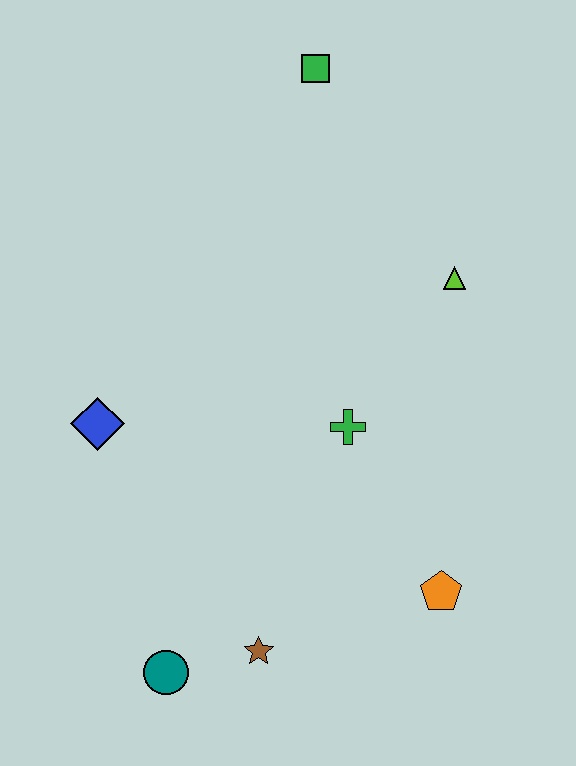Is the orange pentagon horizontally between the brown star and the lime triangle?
Yes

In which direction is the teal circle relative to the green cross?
The teal circle is below the green cross.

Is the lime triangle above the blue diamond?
Yes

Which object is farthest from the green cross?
The green square is farthest from the green cross.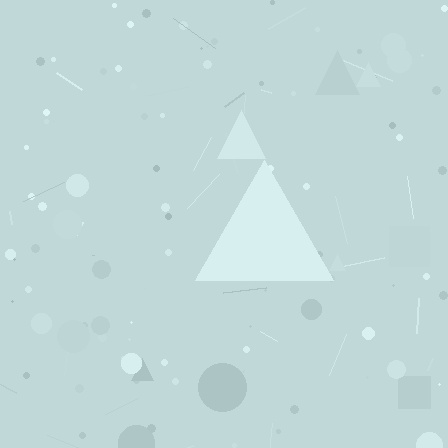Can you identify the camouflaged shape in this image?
The camouflaged shape is a triangle.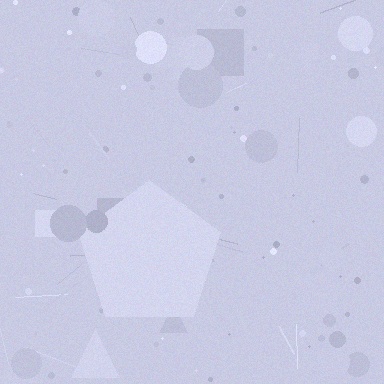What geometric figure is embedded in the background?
A pentagon is embedded in the background.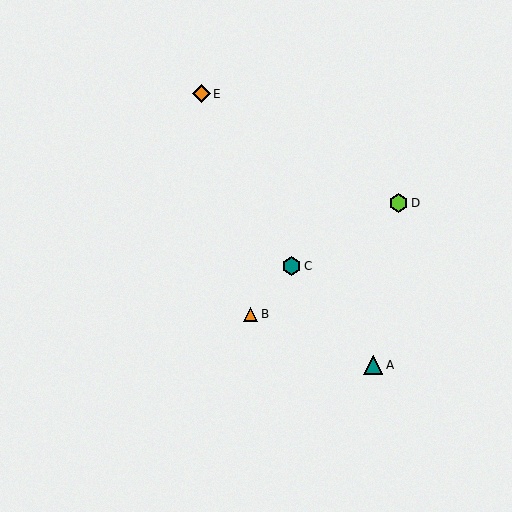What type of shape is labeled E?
Shape E is an orange diamond.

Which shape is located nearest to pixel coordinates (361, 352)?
The teal triangle (labeled A) at (373, 365) is nearest to that location.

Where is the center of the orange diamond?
The center of the orange diamond is at (201, 94).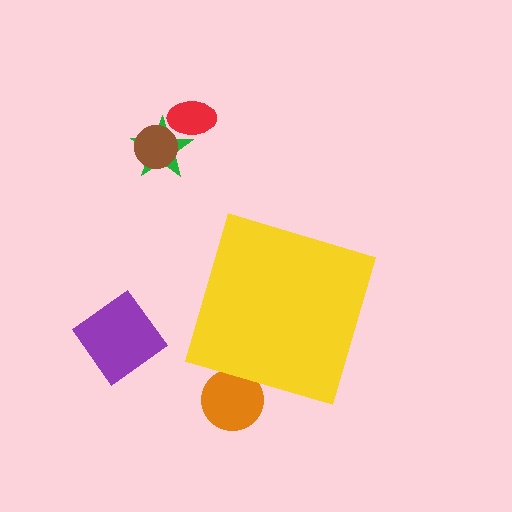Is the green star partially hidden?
No, the green star is fully visible.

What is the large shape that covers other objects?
A yellow diamond.